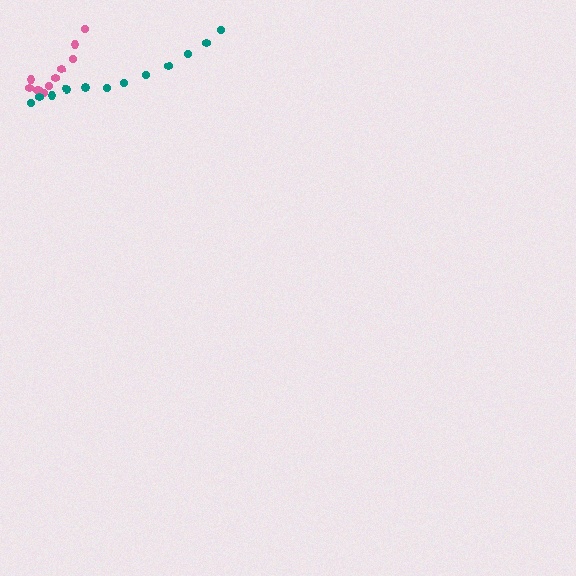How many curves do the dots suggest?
There are 2 distinct paths.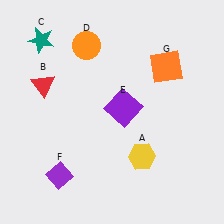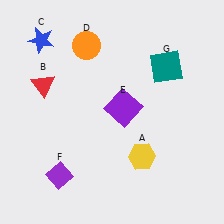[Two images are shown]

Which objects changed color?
C changed from teal to blue. G changed from orange to teal.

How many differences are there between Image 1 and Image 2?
There are 2 differences between the two images.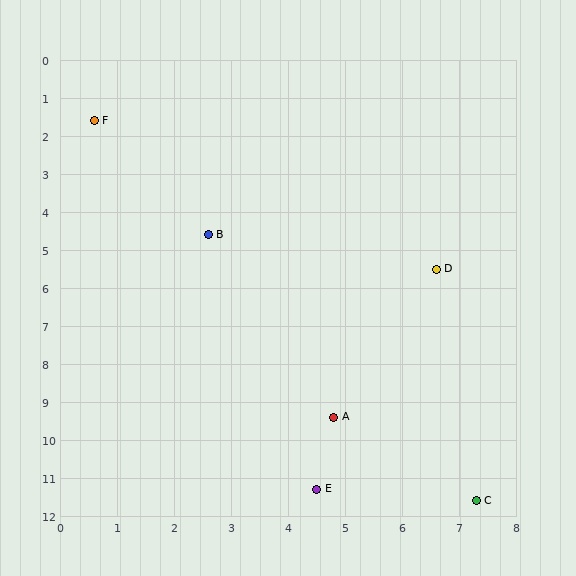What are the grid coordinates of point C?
Point C is at approximately (7.3, 11.6).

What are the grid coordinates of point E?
Point E is at approximately (4.5, 11.3).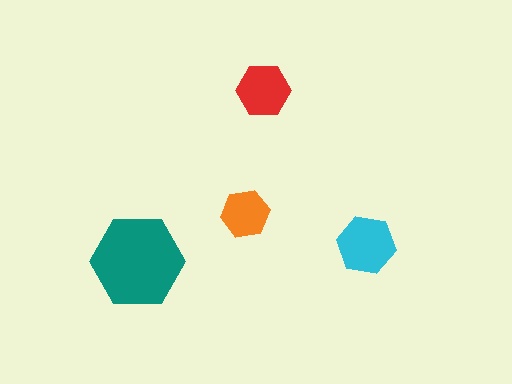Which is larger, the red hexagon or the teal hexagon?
The teal one.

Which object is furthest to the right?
The cyan hexagon is rightmost.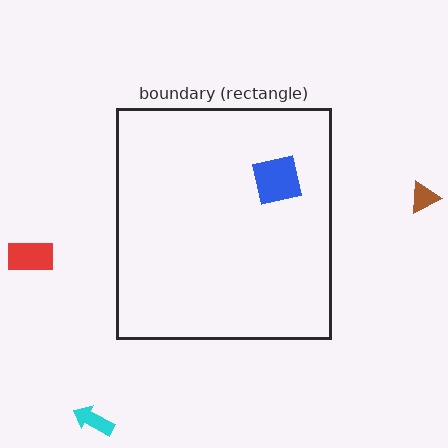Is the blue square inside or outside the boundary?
Inside.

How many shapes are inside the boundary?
1 inside, 3 outside.